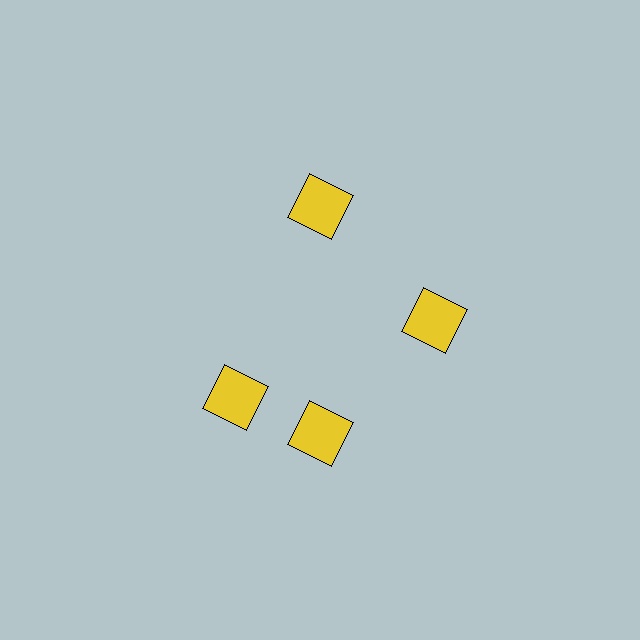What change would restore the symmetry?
The symmetry would be restored by rotating it back into even spacing with its neighbors so that all 4 squares sit at equal angles and equal distance from the center.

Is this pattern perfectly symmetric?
No. The 4 yellow squares are arranged in a ring, but one element near the 9 o'clock position is rotated out of alignment along the ring, breaking the 4-fold rotational symmetry.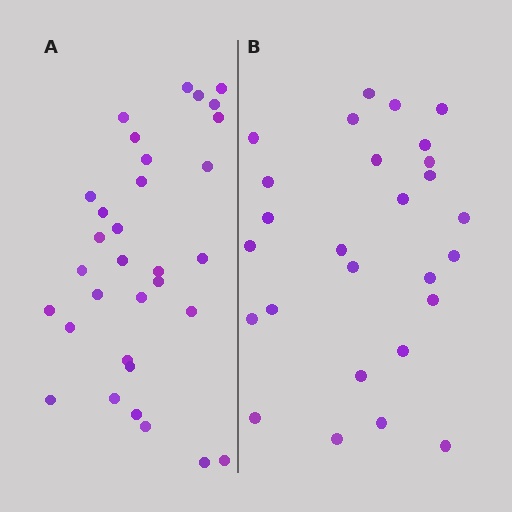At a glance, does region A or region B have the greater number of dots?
Region A (the left region) has more dots.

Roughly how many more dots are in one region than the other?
Region A has about 5 more dots than region B.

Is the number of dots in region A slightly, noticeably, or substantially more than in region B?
Region A has only slightly more — the two regions are fairly close. The ratio is roughly 1.2 to 1.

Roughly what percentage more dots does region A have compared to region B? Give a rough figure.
About 20% more.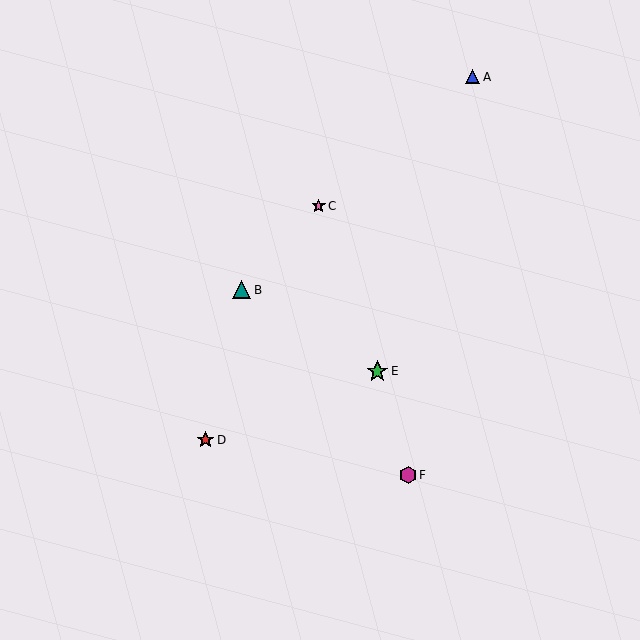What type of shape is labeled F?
Shape F is a magenta hexagon.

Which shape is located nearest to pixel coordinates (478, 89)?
The blue triangle (labeled A) at (473, 77) is nearest to that location.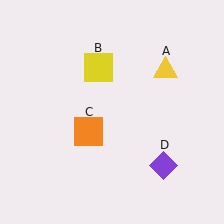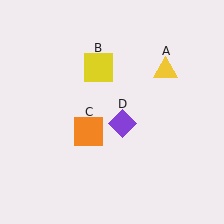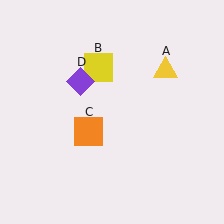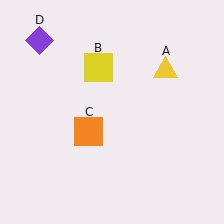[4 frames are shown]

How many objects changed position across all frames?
1 object changed position: purple diamond (object D).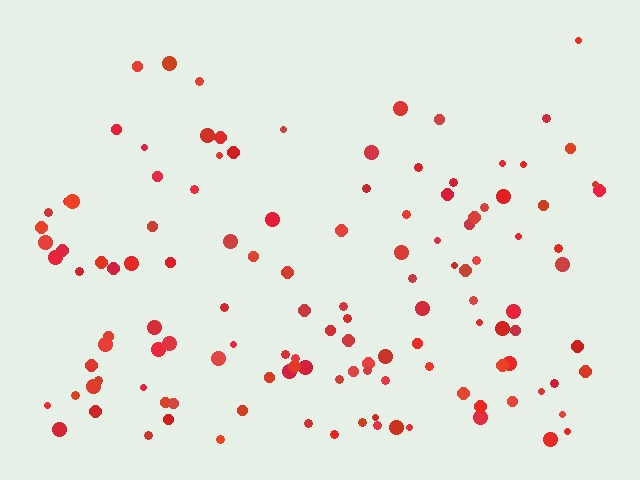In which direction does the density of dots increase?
From top to bottom, with the bottom side densest.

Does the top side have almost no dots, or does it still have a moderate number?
Still a moderate number, just noticeably fewer than the bottom.